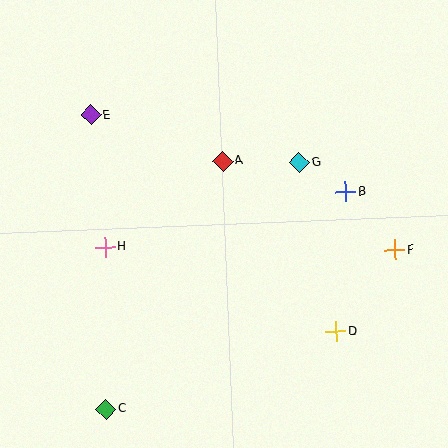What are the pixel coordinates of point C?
Point C is at (106, 409).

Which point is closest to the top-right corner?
Point B is closest to the top-right corner.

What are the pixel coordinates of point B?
Point B is at (346, 192).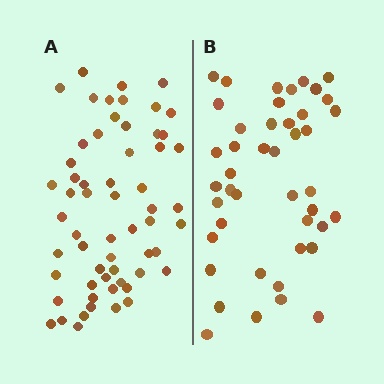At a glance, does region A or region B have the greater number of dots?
Region A (the left region) has more dots.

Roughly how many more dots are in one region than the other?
Region A has approximately 15 more dots than region B.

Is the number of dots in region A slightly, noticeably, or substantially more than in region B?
Region A has noticeably more, but not dramatically so. The ratio is roughly 1.3 to 1.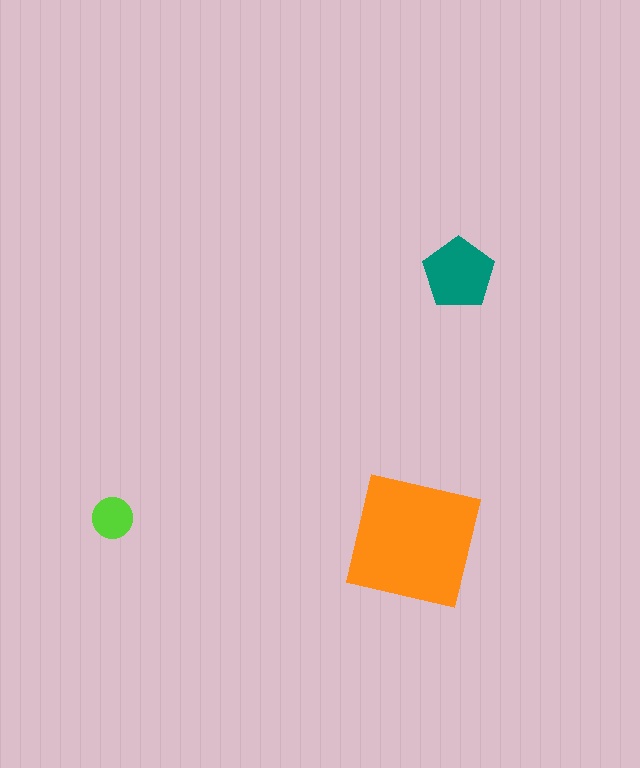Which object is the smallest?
The lime circle.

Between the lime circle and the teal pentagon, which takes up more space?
The teal pentagon.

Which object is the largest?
The orange square.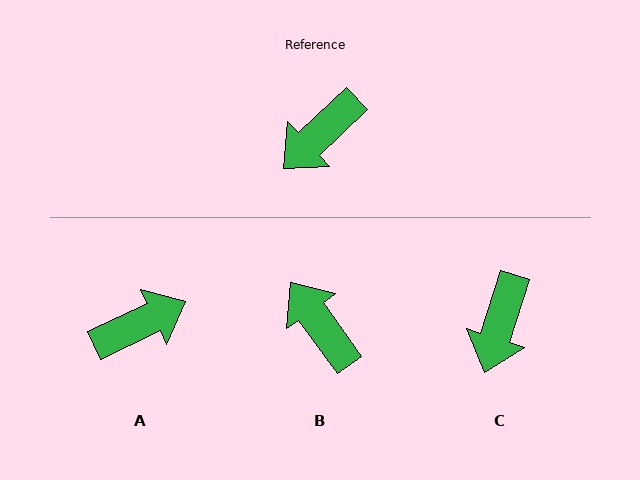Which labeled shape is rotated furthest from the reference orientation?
A, about 162 degrees away.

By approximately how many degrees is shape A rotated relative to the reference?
Approximately 162 degrees counter-clockwise.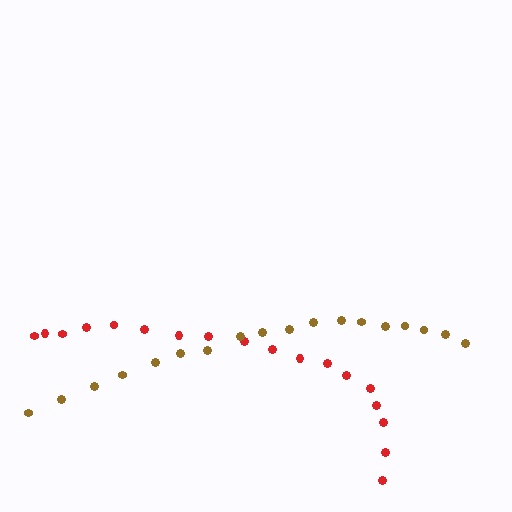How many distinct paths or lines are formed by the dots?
There are 2 distinct paths.